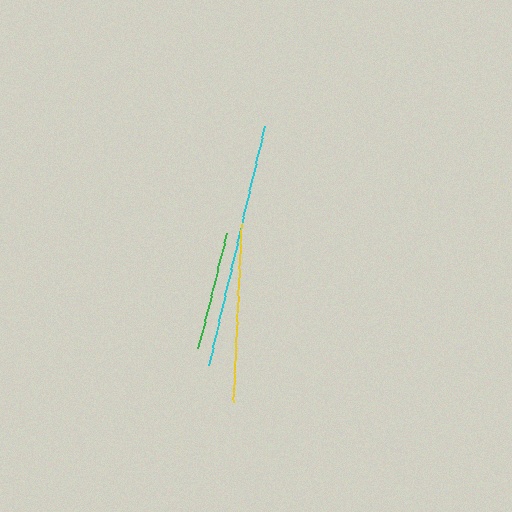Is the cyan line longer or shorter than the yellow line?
The cyan line is longer than the yellow line.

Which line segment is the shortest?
The green line is the shortest at approximately 119 pixels.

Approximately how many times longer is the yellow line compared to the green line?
The yellow line is approximately 1.5 times the length of the green line.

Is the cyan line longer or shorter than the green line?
The cyan line is longer than the green line.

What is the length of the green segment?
The green segment is approximately 119 pixels long.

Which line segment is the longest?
The cyan line is the longest at approximately 246 pixels.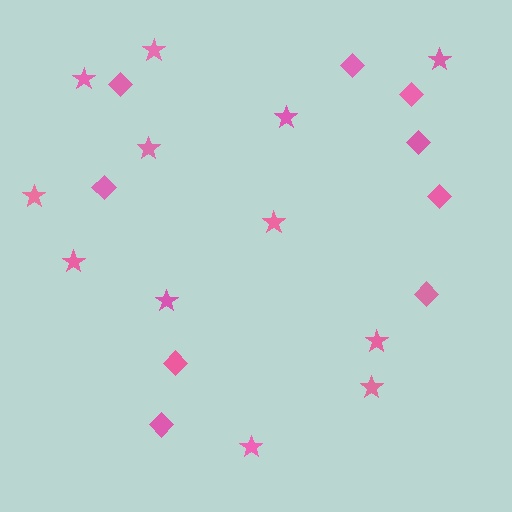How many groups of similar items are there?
There are 2 groups: one group of stars (12) and one group of diamonds (9).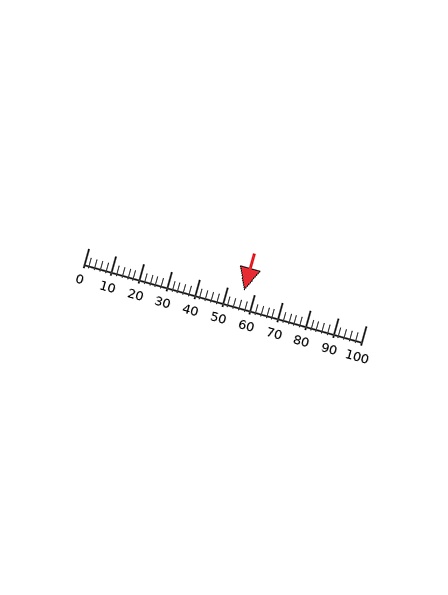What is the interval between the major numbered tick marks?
The major tick marks are spaced 10 units apart.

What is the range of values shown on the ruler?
The ruler shows values from 0 to 100.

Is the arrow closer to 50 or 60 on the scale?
The arrow is closer to 60.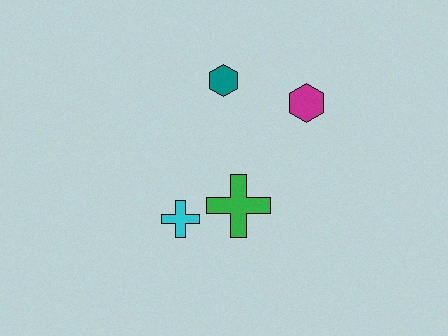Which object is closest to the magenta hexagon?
The teal hexagon is closest to the magenta hexagon.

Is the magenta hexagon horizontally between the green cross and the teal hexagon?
No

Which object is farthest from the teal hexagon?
The cyan cross is farthest from the teal hexagon.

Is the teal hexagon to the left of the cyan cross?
No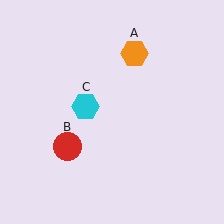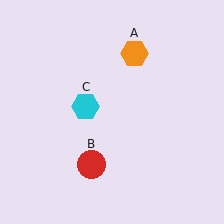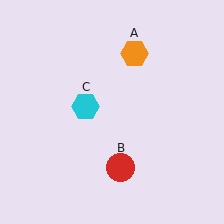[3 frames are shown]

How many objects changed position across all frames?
1 object changed position: red circle (object B).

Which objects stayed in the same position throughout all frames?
Orange hexagon (object A) and cyan hexagon (object C) remained stationary.